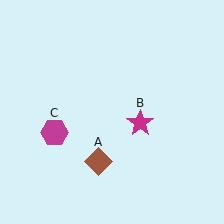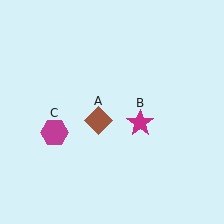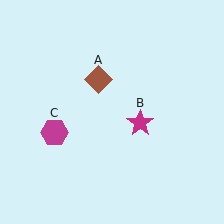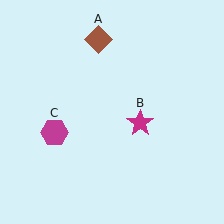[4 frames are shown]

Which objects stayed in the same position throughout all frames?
Magenta star (object B) and magenta hexagon (object C) remained stationary.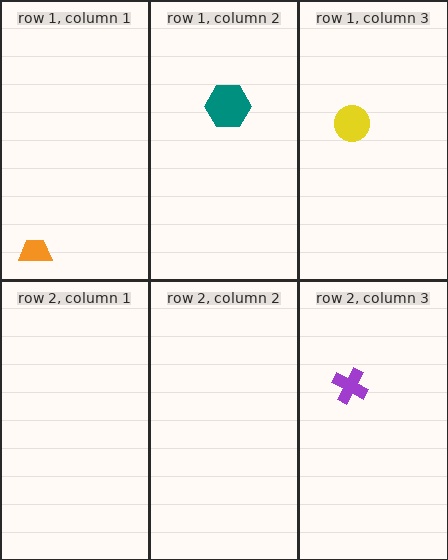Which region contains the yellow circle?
The row 1, column 3 region.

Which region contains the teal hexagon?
The row 1, column 2 region.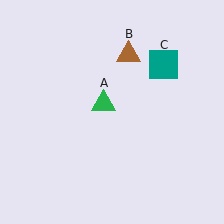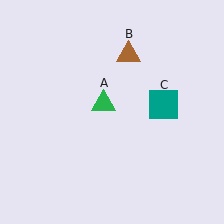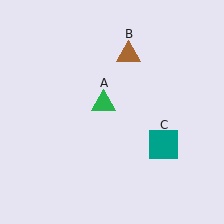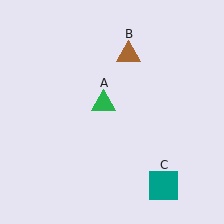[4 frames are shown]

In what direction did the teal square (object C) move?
The teal square (object C) moved down.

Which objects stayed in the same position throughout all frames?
Green triangle (object A) and brown triangle (object B) remained stationary.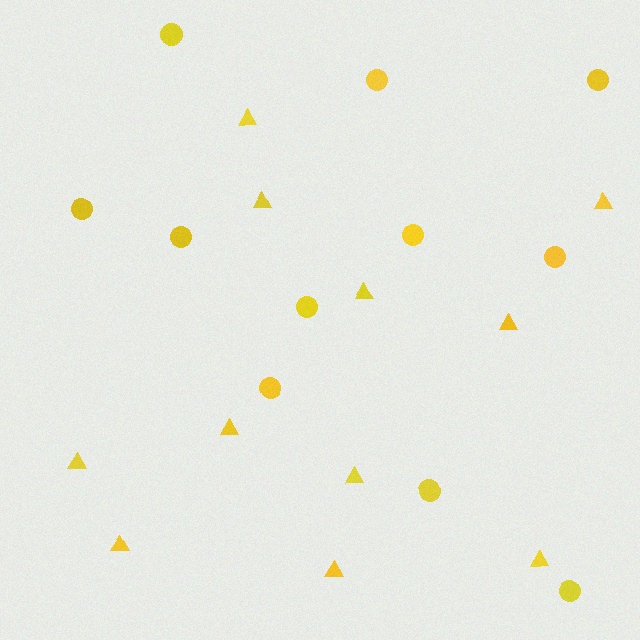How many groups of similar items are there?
There are 2 groups: one group of triangles (11) and one group of circles (11).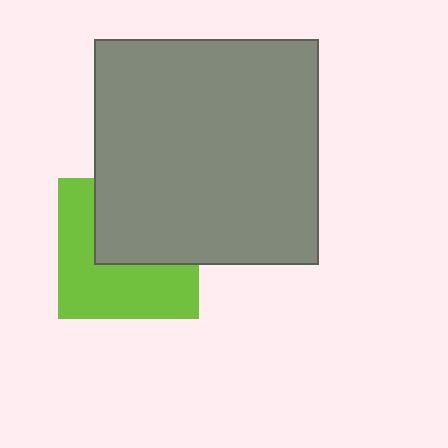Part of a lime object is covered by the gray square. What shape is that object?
It is a square.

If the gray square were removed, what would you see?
You would see the complete lime square.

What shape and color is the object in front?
The object in front is a gray square.